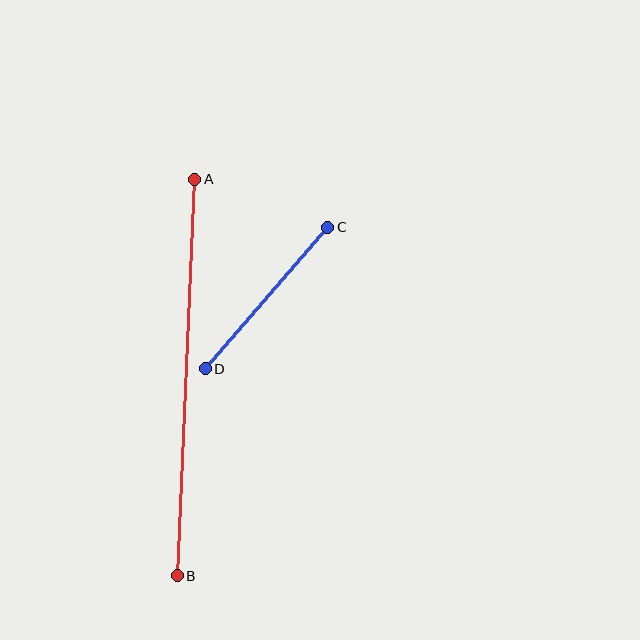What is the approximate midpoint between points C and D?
The midpoint is at approximately (266, 298) pixels.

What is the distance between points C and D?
The distance is approximately 187 pixels.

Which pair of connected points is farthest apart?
Points A and B are farthest apart.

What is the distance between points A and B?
The distance is approximately 397 pixels.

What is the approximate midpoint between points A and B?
The midpoint is at approximately (186, 378) pixels.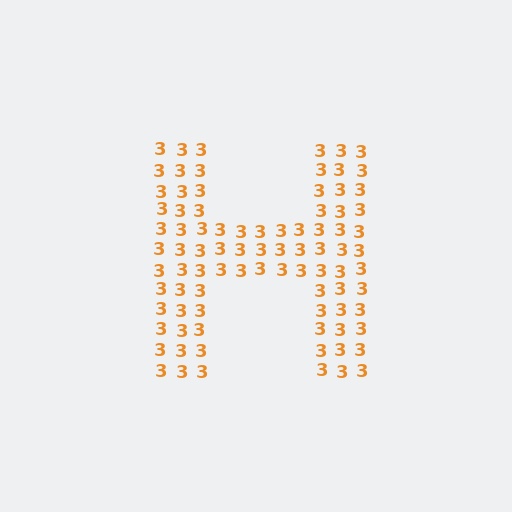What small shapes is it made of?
It is made of small digit 3's.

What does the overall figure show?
The overall figure shows the letter H.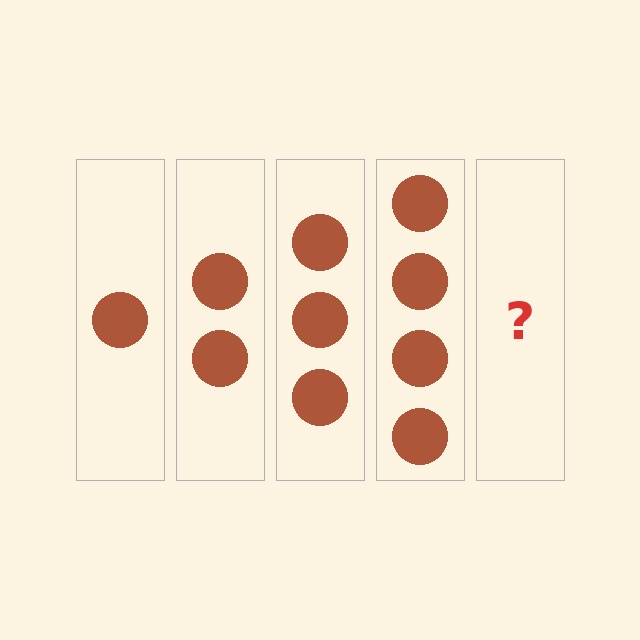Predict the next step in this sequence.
The next step is 5 circles.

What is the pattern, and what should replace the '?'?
The pattern is that each step adds one more circle. The '?' should be 5 circles.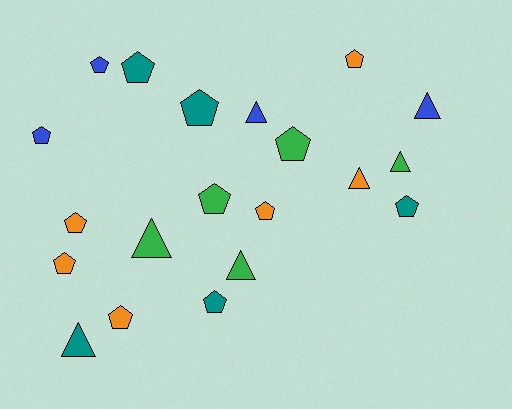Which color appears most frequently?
Orange, with 6 objects.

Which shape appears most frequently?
Pentagon, with 13 objects.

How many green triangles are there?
There are 3 green triangles.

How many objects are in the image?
There are 20 objects.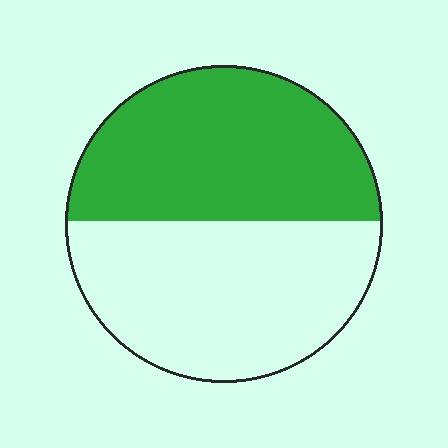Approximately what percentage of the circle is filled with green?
Approximately 50%.